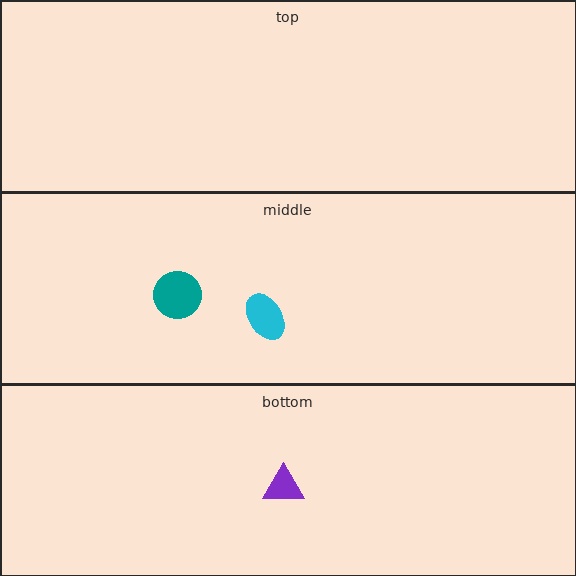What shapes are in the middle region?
The cyan ellipse, the teal circle.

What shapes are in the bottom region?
The purple triangle.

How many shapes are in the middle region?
2.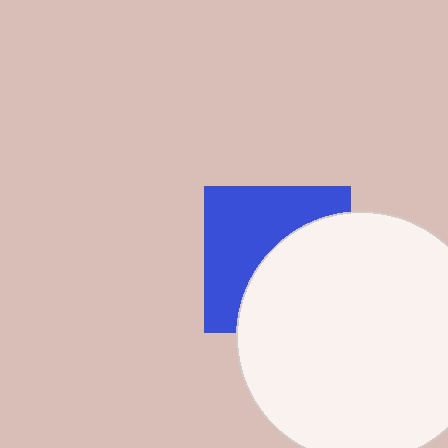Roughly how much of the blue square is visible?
About half of it is visible (roughly 51%).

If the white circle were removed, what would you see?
You would see the complete blue square.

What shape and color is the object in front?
The object in front is a white circle.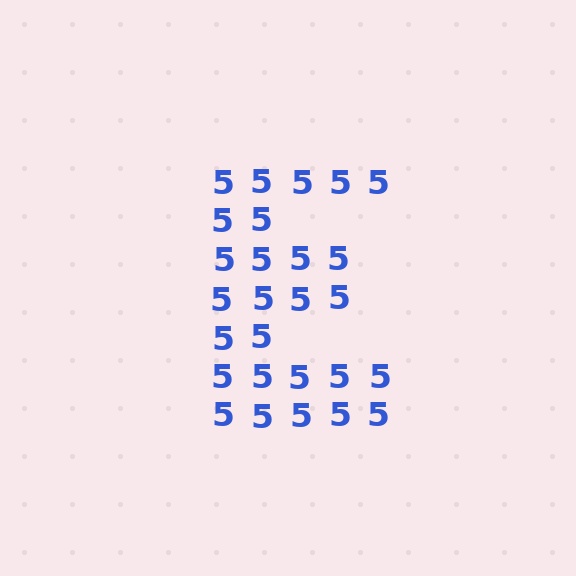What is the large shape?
The large shape is the letter E.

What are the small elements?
The small elements are digit 5's.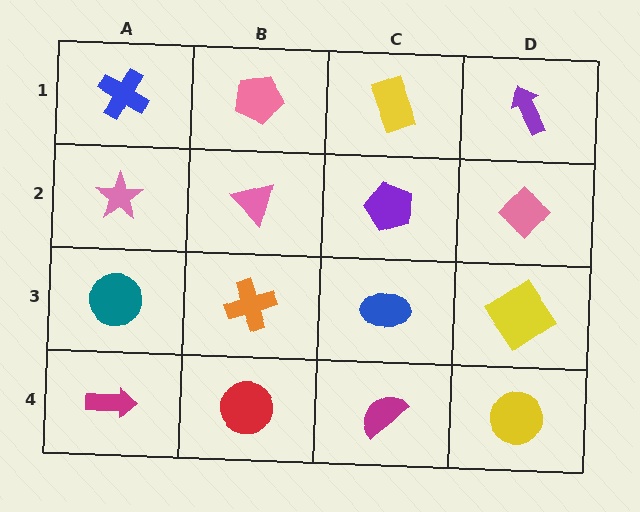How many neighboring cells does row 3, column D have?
3.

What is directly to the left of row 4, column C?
A red circle.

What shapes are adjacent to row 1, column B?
A pink triangle (row 2, column B), a blue cross (row 1, column A), a yellow rectangle (row 1, column C).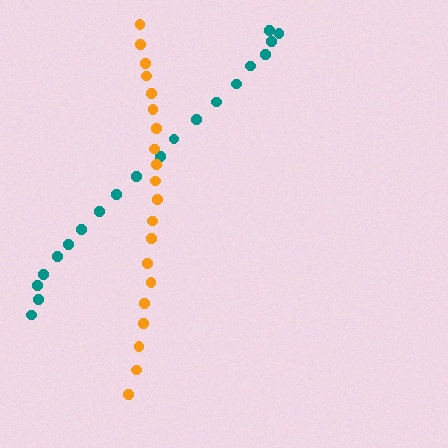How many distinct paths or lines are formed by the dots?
There are 2 distinct paths.